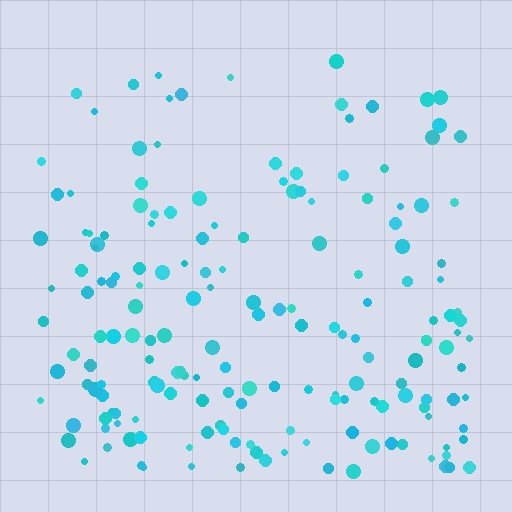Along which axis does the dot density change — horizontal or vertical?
Vertical.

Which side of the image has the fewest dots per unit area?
The top.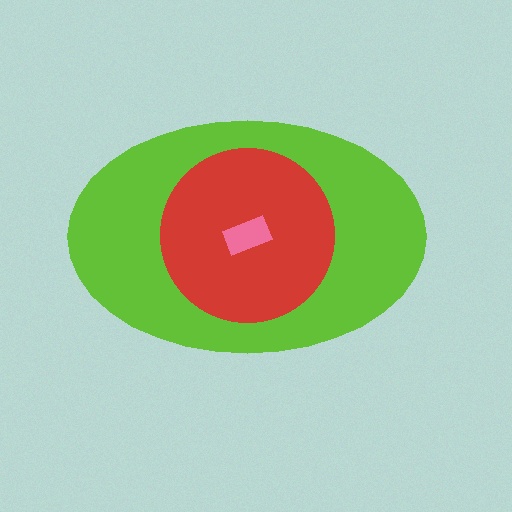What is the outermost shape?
The lime ellipse.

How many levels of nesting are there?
3.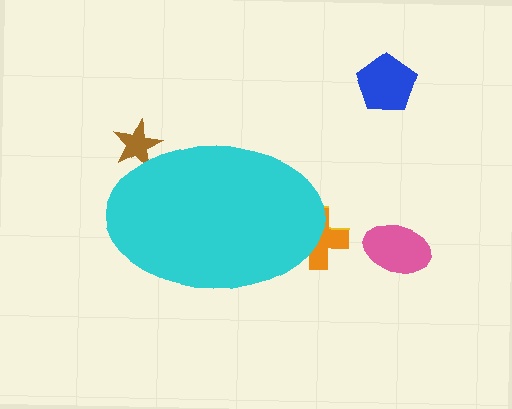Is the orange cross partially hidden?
Yes, the orange cross is partially hidden behind the cyan ellipse.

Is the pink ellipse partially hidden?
No, the pink ellipse is fully visible.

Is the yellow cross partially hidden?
Yes, the yellow cross is partially hidden behind the cyan ellipse.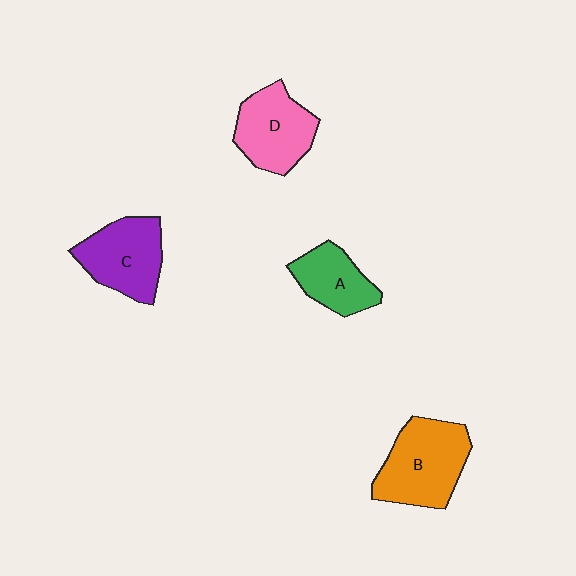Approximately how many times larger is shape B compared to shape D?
Approximately 1.2 times.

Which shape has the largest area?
Shape B (orange).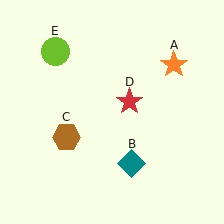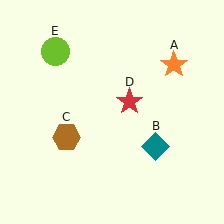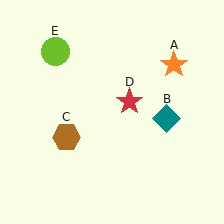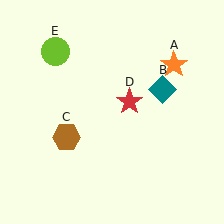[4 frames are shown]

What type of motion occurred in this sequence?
The teal diamond (object B) rotated counterclockwise around the center of the scene.